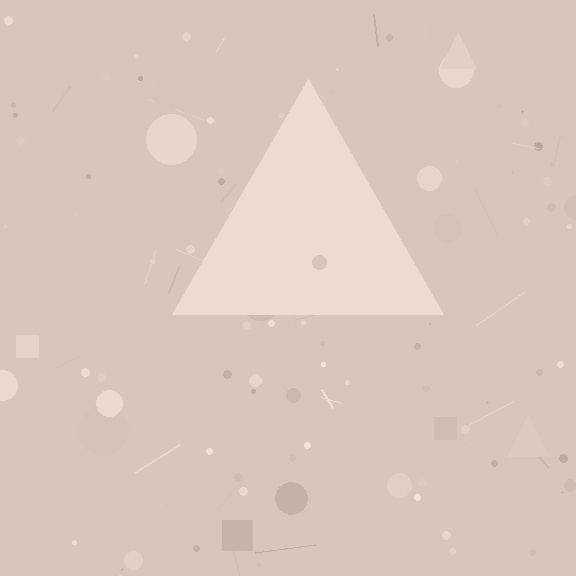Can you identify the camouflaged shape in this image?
The camouflaged shape is a triangle.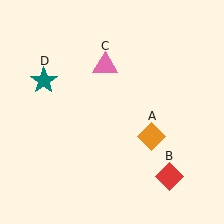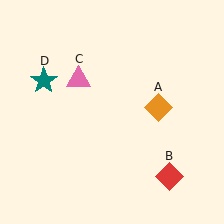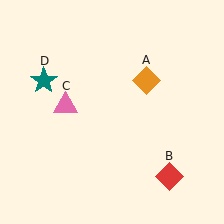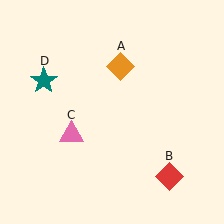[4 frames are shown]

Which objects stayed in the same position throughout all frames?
Red diamond (object B) and teal star (object D) remained stationary.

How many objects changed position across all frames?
2 objects changed position: orange diamond (object A), pink triangle (object C).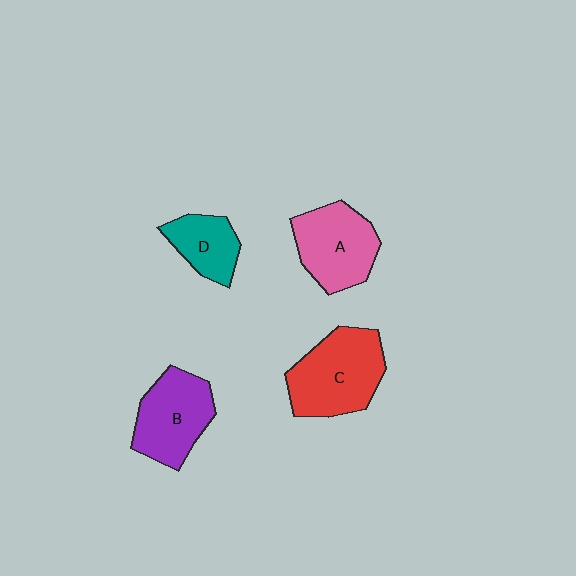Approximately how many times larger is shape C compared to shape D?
Approximately 1.8 times.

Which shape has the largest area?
Shape C (red).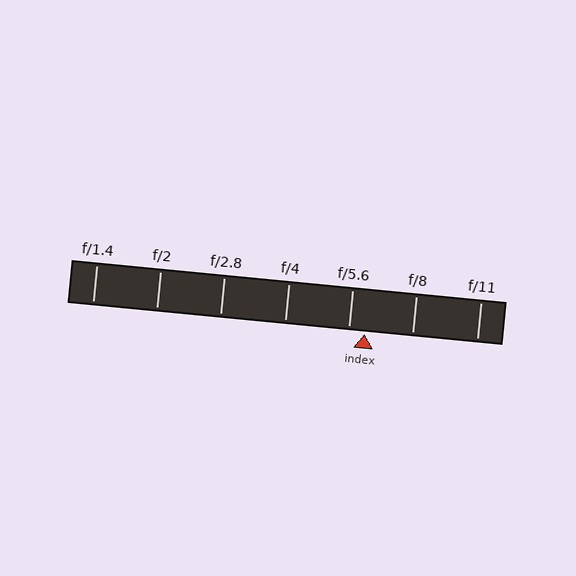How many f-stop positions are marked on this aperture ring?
There are 7 f-stop positions marked.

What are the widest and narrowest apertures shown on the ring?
The widest aperture shown is f/1.4 and the narrowest is f/11.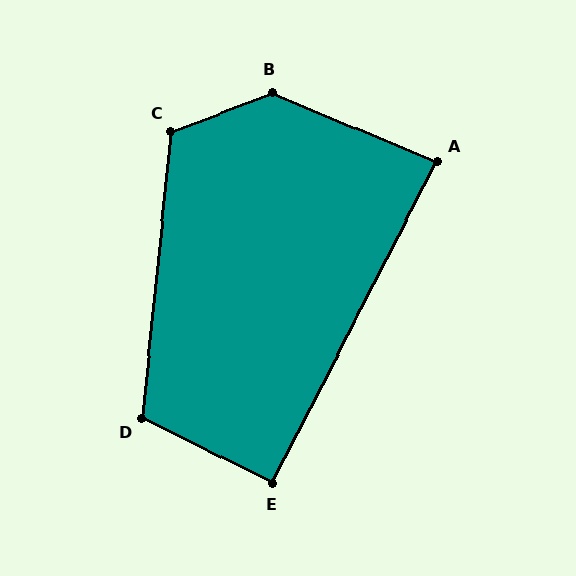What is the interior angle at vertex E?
Approximately 91 degrees (approximately right).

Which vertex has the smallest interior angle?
A, at approximately 85 degrees.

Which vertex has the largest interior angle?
B, at approximately 137 degrees.